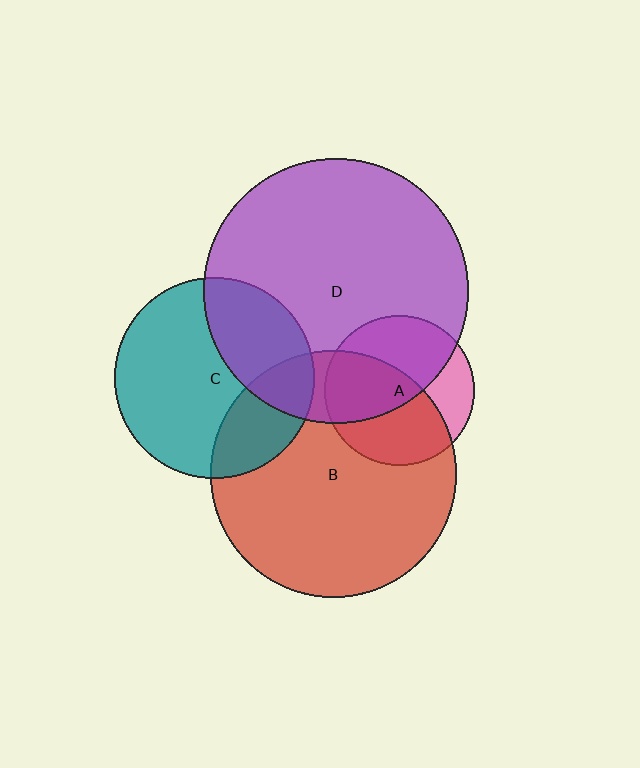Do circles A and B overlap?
Yes.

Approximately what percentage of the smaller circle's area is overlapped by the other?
Approximately 55%.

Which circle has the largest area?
Circle D (purple).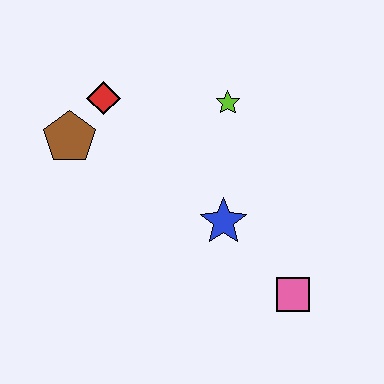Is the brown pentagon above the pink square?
Yes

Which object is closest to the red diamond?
The brown pentagon is closest to the red diamond.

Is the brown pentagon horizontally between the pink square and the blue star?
No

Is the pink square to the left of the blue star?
No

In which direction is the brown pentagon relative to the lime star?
The brown pentagon is to the left of the lime star.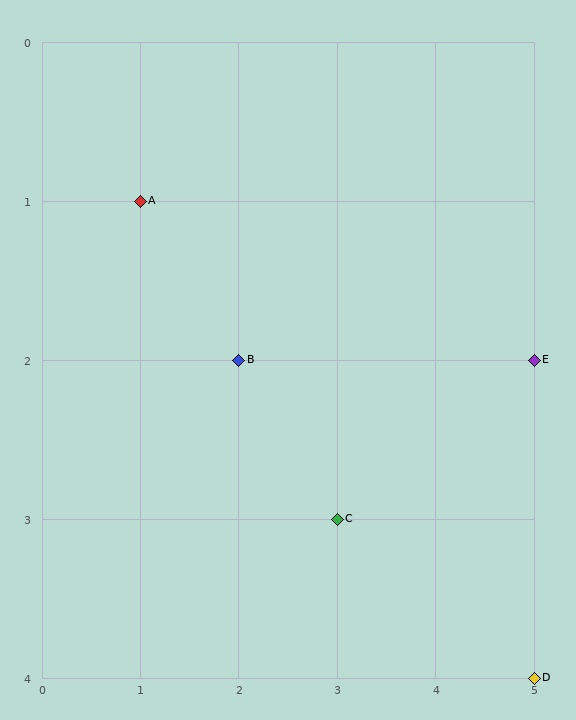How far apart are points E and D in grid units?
Points E and D are 2 rows apart.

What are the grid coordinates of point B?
Point B is at grid coordinates (2, 2).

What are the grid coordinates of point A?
Point A is at grid coordinates (1, 1).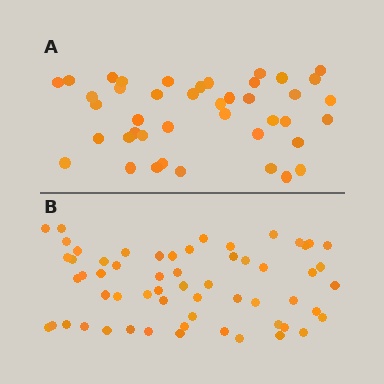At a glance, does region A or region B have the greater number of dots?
Region B (the bottom region) has more dots.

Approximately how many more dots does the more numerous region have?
Region B has approximately 15 more dots than region A.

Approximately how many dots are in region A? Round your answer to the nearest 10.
About 40 dots. (The exact count is 42, which rounds to 40.)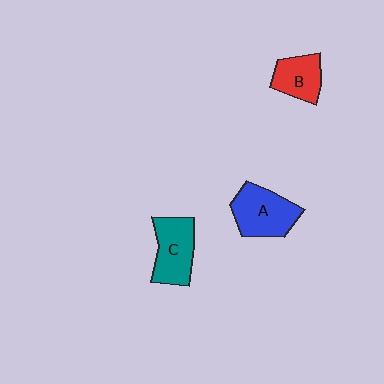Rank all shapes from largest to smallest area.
From largest to smallest: A (blue), C (teal), B (red).